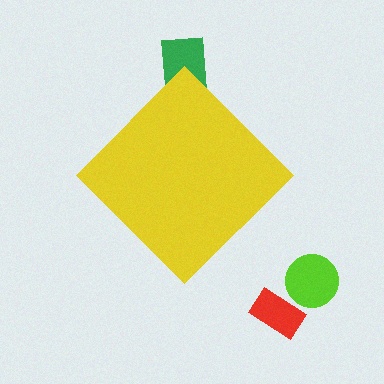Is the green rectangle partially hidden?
Yes, the green rectangle is partially hidden behind the yellow diamond.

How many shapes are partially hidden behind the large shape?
1 shape is partially hidden.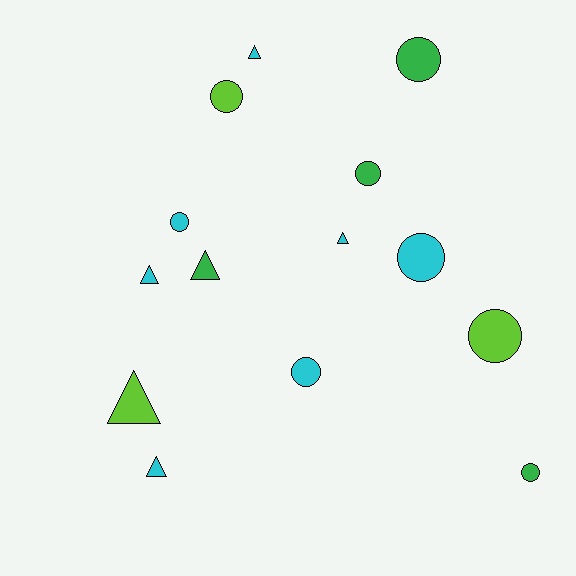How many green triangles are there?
There is 1 green triangle.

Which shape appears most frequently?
Circle, with 8 objects.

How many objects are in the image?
There are 14 objects.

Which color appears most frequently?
Cyan, with 7 objects.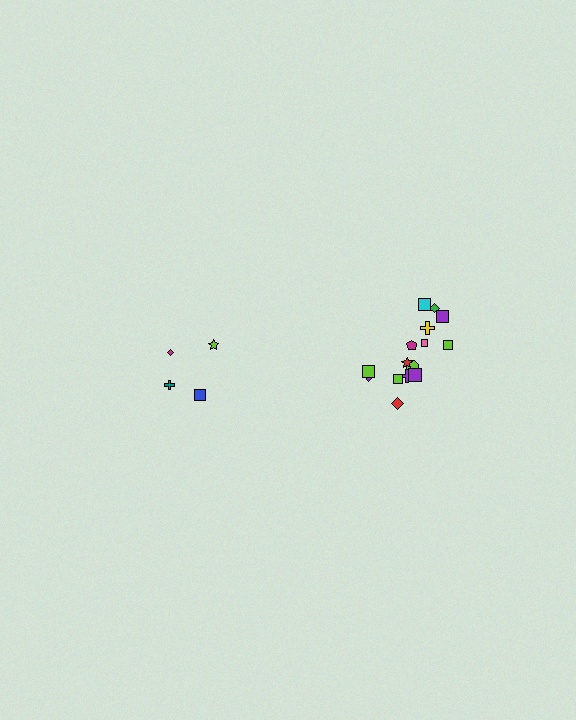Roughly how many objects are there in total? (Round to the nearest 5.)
Roughly 20 objects in total.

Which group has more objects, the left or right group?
The right group.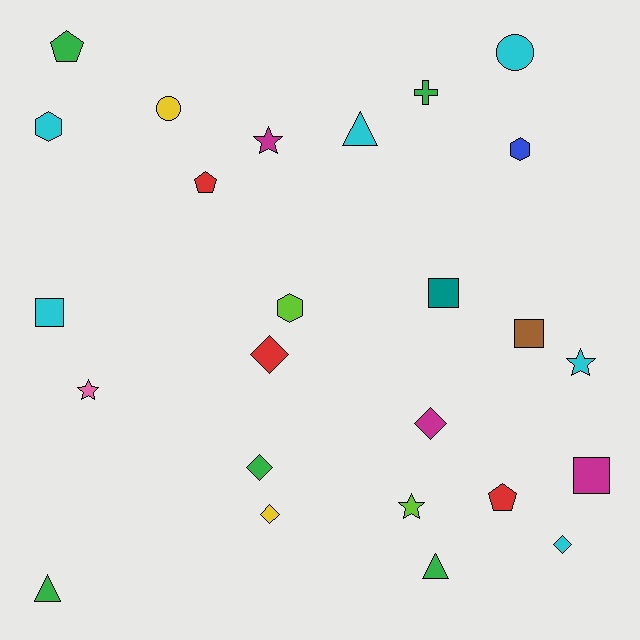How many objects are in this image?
There are 25 objects.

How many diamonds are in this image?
There are 5 diamonds.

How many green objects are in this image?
There are 5 green objects.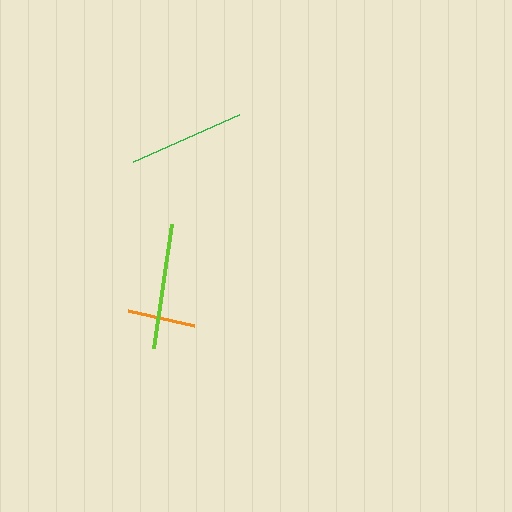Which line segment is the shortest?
The orange line is the shortest at approximately 68 pixels.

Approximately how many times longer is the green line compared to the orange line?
The green line is approximately 1.7 times the length of the orange line.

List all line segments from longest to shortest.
From longest to shortest: lime, green, orange.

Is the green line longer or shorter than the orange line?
The green line is longer than the orange line.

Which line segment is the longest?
The lime line is the longest at approximately 126 pixels.